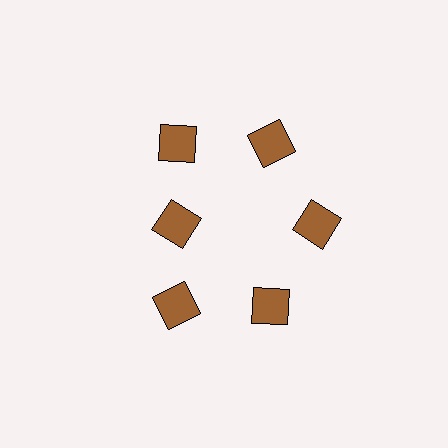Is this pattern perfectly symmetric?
No. The 6 brown squares are arranged in a ring, but one element near the 9 o'clock position is pulled inward toward the center, breaking the 6-fold rotational symmetry.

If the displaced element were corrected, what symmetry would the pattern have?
It would have 6-fold rotational symmetry — the pattern would map onto itself every 60 degrees.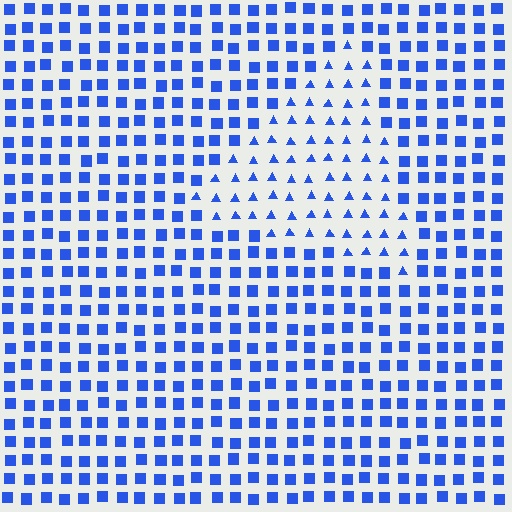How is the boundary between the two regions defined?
The boundary is defined by a change in element shape: triangles inside vs. squares outside. All elements share the same color and spacing.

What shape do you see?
I see a triangle.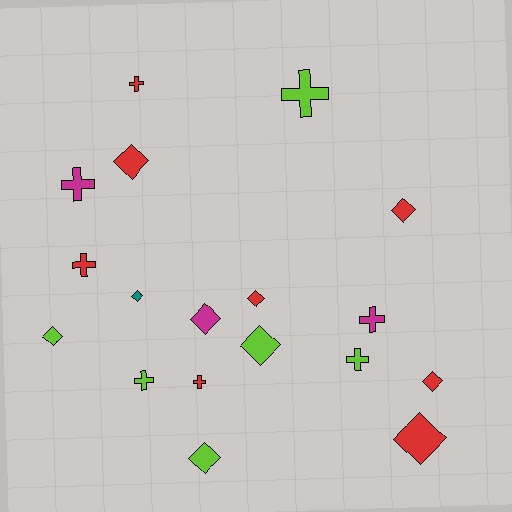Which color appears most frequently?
Red, with 8 objects.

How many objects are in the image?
There are 18 objects.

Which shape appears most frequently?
Diamond, with 10 objects.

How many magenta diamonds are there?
There is 1 magenta diamond.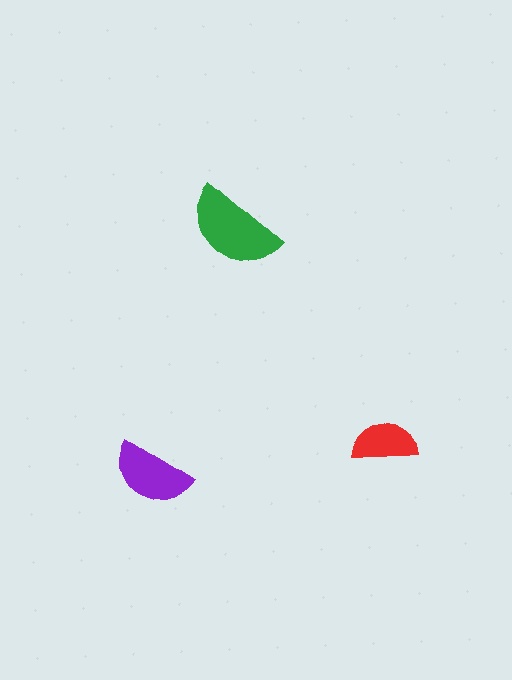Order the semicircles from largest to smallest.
the green one, the purple one, the red one.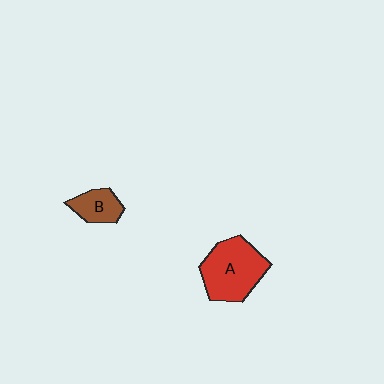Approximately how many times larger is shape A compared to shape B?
Approximately 2.2 times.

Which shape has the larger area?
Shape A (red).